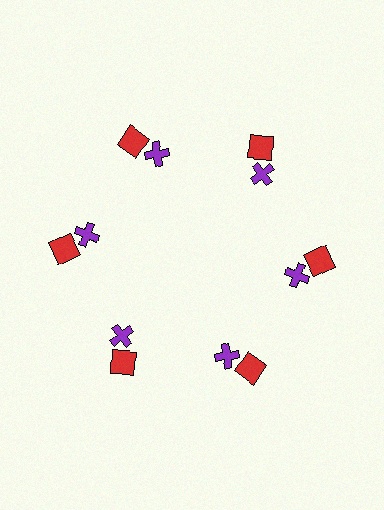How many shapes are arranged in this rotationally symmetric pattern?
There are 12 shapes, arranged in 6 groups of 2.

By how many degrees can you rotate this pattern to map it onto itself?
The pattern maps onto itself every 60 degrees of rotation.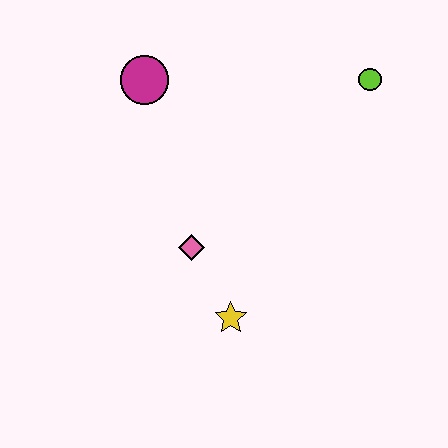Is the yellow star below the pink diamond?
Yes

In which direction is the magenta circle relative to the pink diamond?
The magenta circle is above the pink diamond.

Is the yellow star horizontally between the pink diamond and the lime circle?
Yes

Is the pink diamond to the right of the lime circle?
No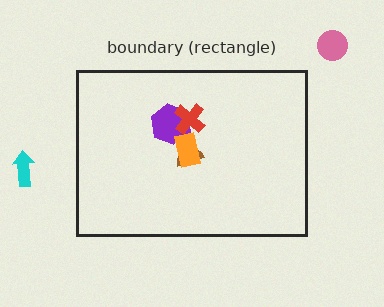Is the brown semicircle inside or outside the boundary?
Inside.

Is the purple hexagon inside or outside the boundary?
Inside.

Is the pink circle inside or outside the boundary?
Outside.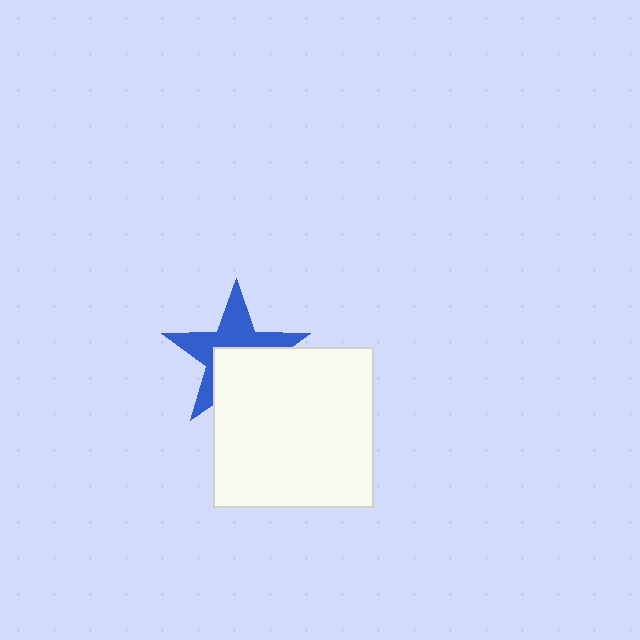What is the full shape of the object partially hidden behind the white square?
The partially hidden object is a blue star.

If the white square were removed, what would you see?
You would see the complete blue star.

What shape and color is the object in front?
The object in front is a white square.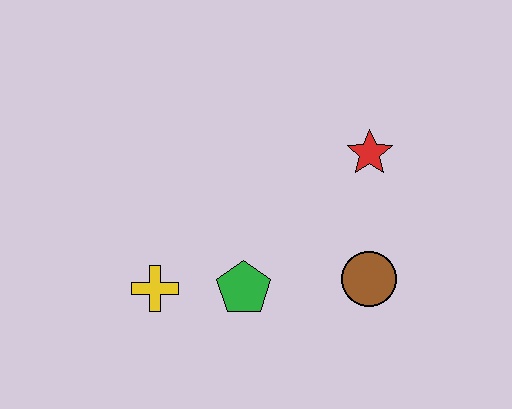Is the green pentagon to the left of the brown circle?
Yes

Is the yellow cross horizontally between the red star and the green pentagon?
No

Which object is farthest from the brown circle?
The yellow cross is farthest from the brown circle.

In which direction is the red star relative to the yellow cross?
The red star is to the right of the yellow cross.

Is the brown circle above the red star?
No